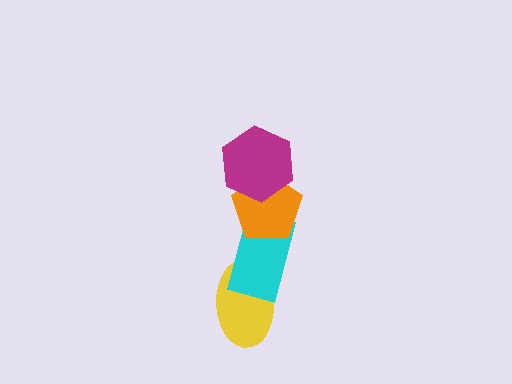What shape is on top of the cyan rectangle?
The orange pentagon is on top of the cyan rectangle.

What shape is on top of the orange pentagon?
The magenta hexagon is on top of the orange pentagon.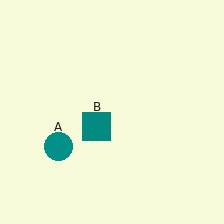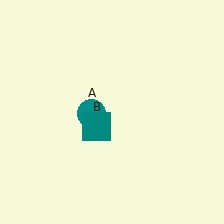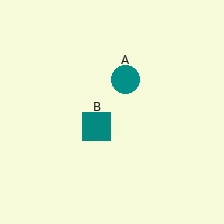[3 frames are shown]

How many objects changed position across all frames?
1 object changed position: teal circle (object A).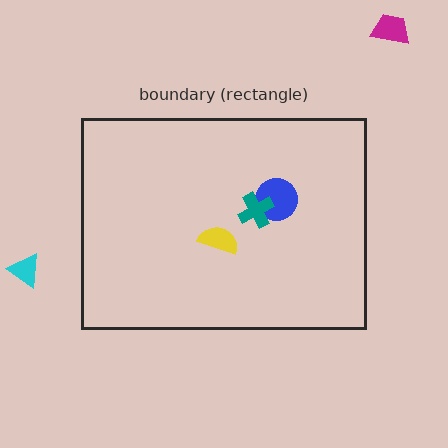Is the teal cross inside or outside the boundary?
Inside.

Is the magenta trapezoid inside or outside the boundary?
Outside.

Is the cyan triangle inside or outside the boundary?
Outside.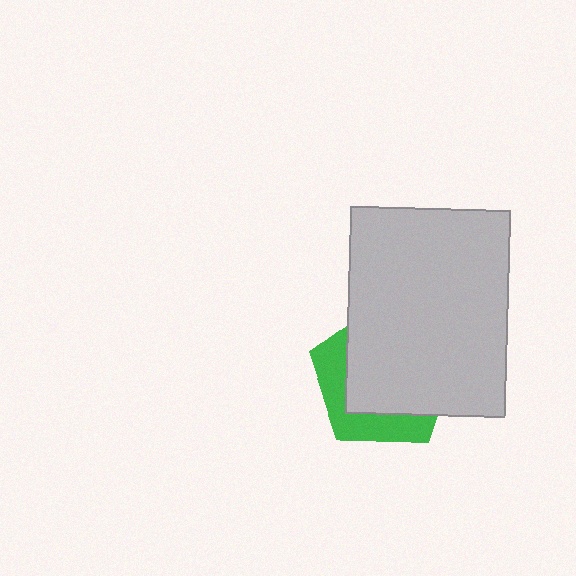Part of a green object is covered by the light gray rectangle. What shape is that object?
It is a pentagon.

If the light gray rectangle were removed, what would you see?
You would see the complete green pentagon.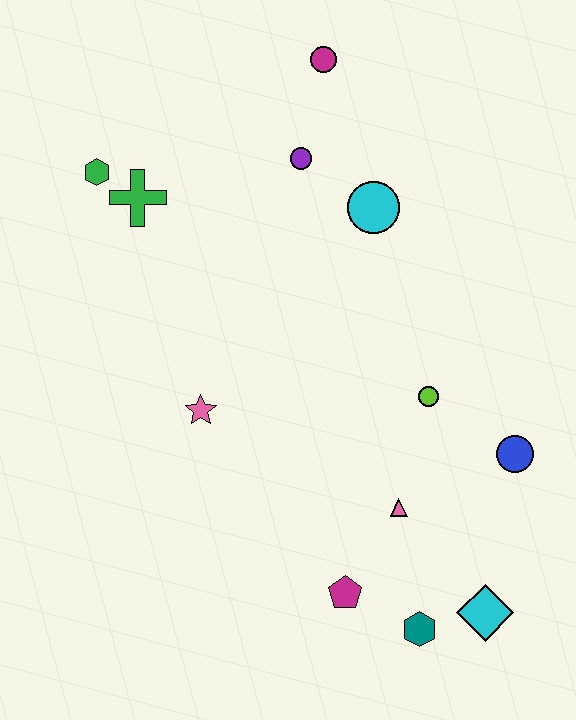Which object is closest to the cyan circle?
The purple circle is closest to the cyan circle.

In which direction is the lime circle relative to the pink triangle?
The lime circle is above the pink triangle.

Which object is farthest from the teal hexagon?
The magenta circle is farthest from the teal hexagon.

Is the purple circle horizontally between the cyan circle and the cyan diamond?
No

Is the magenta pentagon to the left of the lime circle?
Yes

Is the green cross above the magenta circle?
No